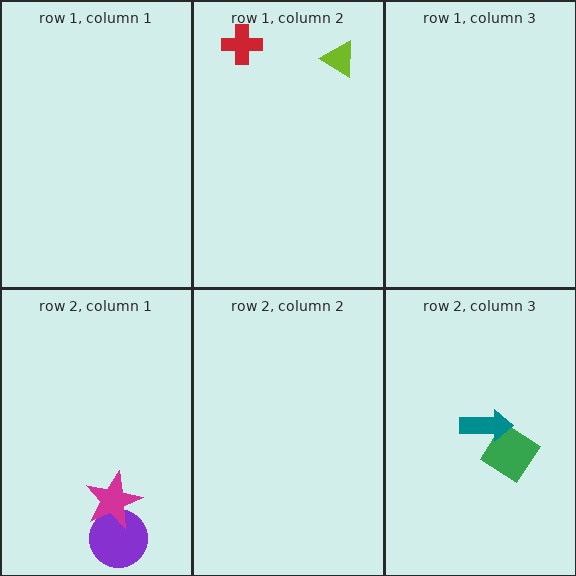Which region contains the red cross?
The row 1, column 2 region.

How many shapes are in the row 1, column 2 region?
2.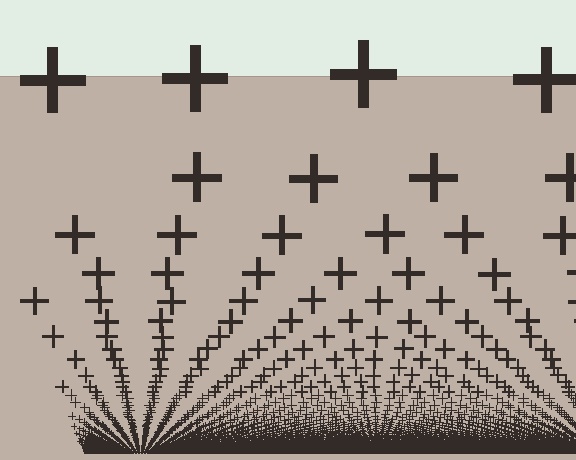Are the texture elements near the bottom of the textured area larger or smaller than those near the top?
Smaller. The gradient is inverted — elements near the bottom are smaller and denser.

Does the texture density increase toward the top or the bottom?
Density increases toward the bottom.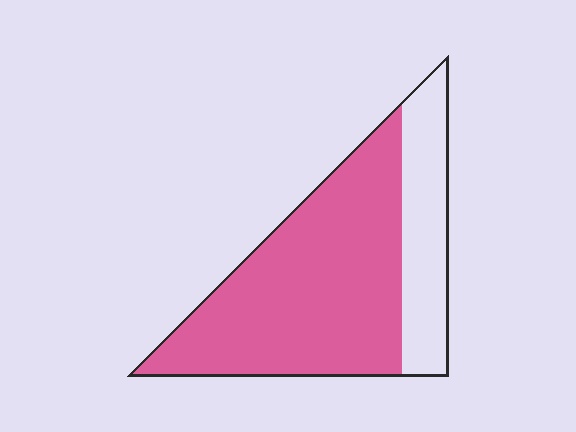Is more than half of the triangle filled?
Yes.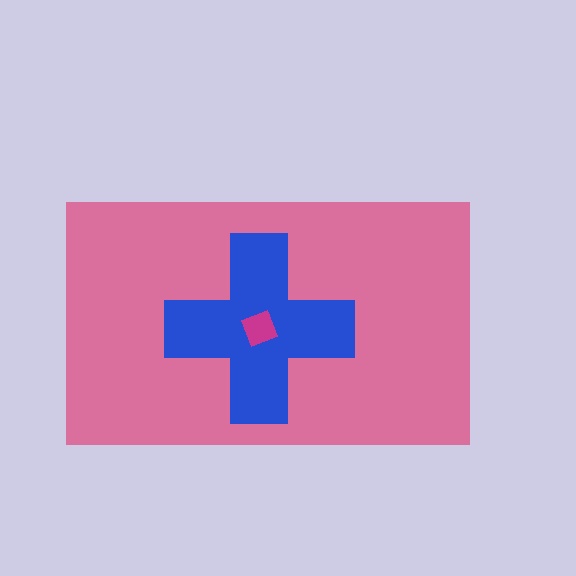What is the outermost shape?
The pink rectangle.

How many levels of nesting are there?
3.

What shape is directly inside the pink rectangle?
The blue cross.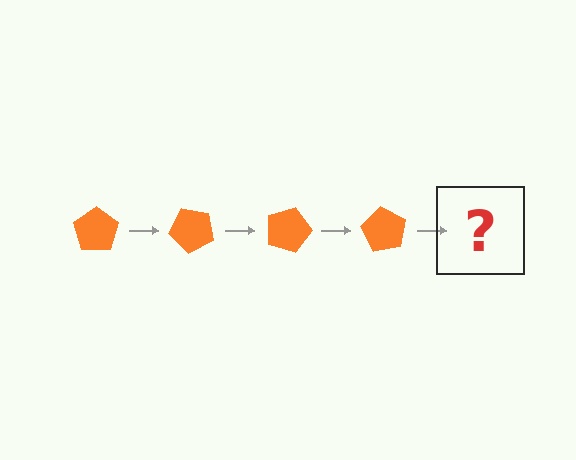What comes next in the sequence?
The next element should be an orange pentagon rotated 180 degrees.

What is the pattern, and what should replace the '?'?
The pattern is that the pentagon rotates 45 degrees each step. The '?' should be an orange pentagon rotated 180 degrees.